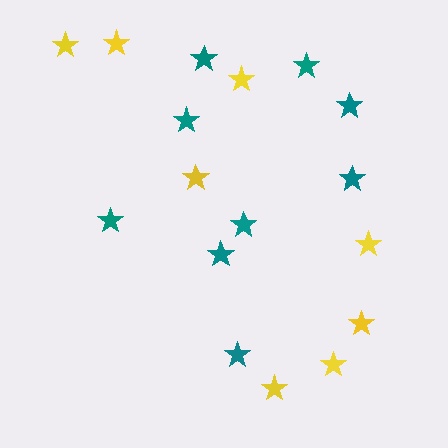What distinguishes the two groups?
There are 2 groups: one group of yellow stars (8) and one group of teal stars (9).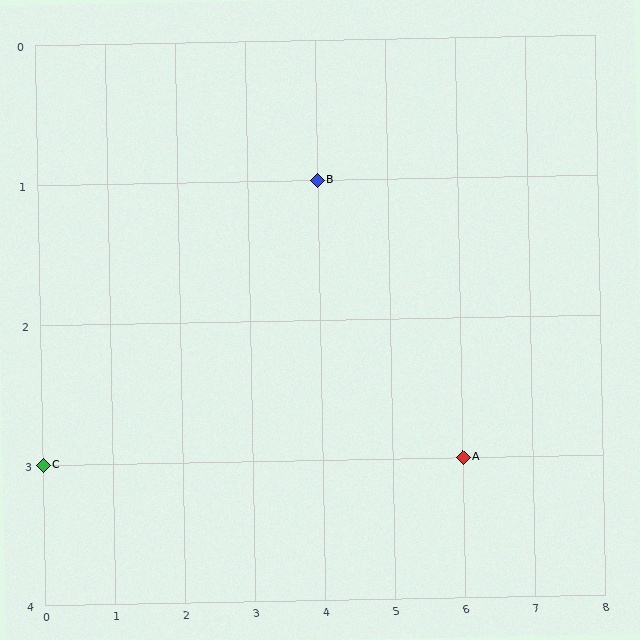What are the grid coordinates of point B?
Point B is at grid coordinates (4, 1).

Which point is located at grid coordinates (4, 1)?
Point B is at (4, 1).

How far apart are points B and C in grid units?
Points B and C are 4 columns and 2 rows apart (about 4.5 grid units diagonally).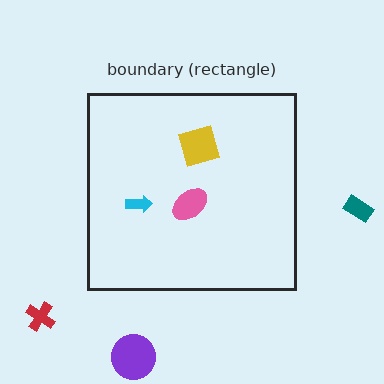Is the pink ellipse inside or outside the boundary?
Inside.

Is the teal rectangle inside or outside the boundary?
Outside.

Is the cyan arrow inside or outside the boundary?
Inside.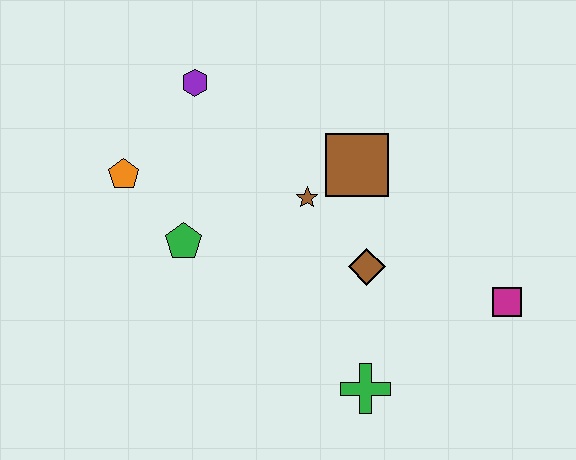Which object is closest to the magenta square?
The brown diamond is closest to the magenta square.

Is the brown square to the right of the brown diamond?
No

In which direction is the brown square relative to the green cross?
The brown square is above the green cross.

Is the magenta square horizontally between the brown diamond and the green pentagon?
No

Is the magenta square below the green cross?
No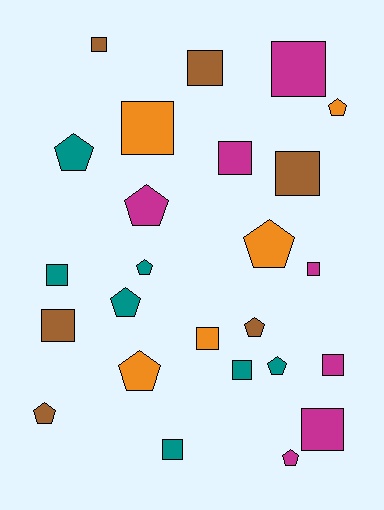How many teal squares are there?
There are 3 teal squares.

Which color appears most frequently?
Magenta, with 7 objects.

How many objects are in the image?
There are 25 objects.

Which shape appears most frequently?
Square, with 14 objects.